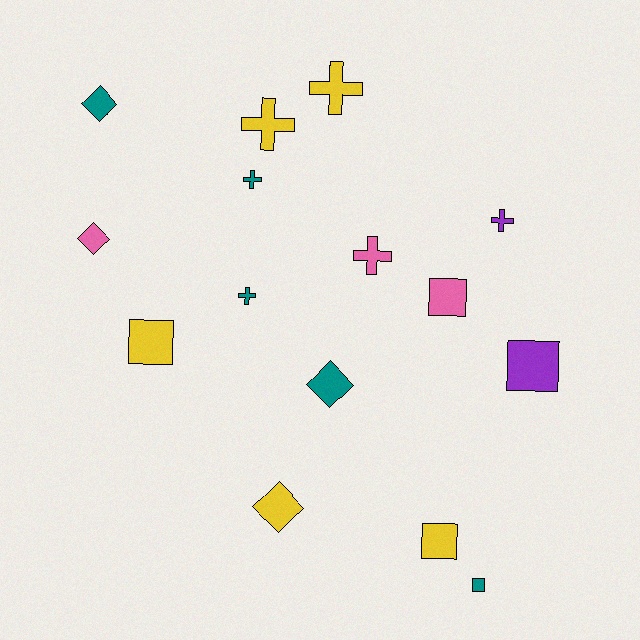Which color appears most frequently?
Teal, with 5 objects.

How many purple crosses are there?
There is 1 purple cross.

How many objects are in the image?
There are 15 objects.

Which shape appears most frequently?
Cross, with 6 objects.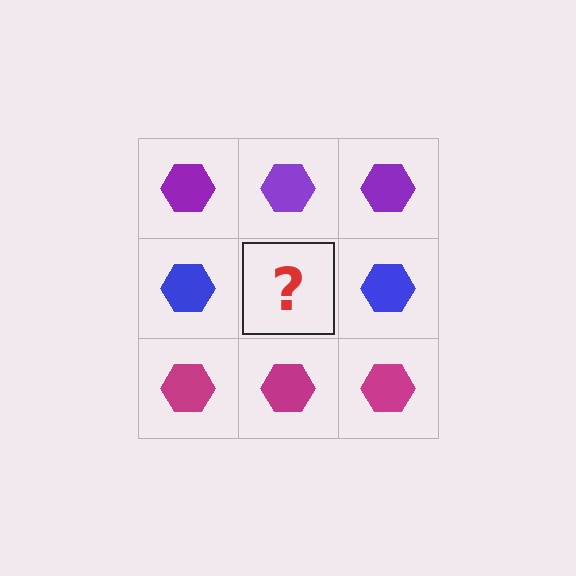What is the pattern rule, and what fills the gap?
The rule is that each row has a consistent color. The gap should be filled with a blue hexagon.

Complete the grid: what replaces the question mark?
The question mark should be replaced with a blue hexagon.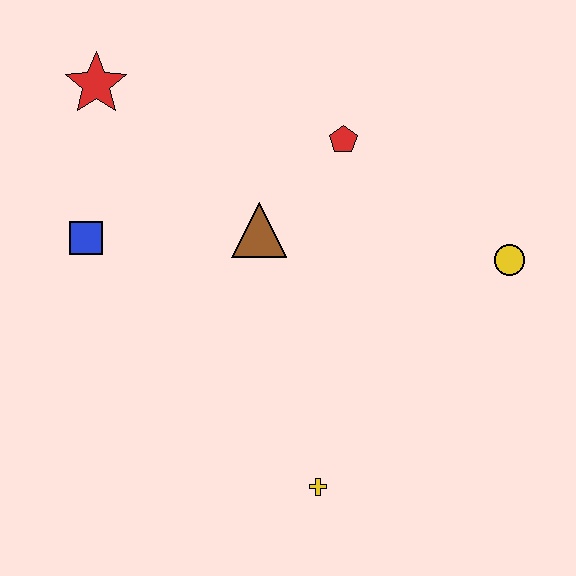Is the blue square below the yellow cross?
No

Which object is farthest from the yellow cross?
The red star is farthest from the yellow cross.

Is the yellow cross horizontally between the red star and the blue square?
No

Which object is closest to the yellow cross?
The brown triangle is closest to the yellow cross.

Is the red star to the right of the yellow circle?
No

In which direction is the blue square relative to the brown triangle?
The blue square is to the left of the brown triangle.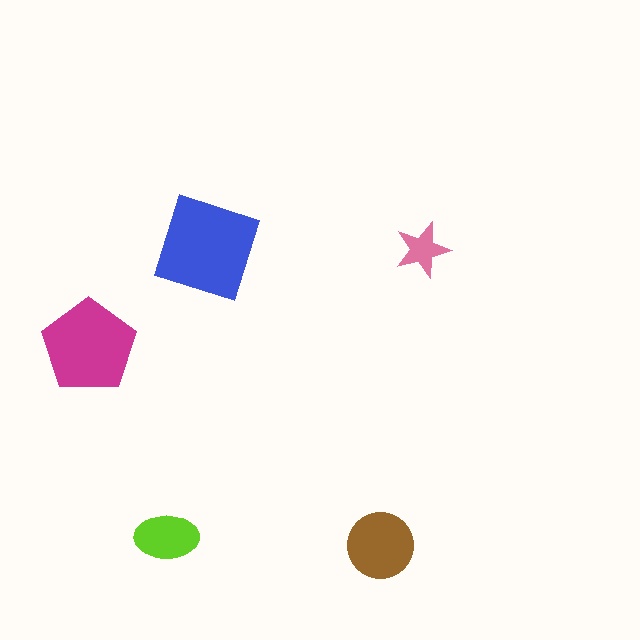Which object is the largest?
The blue diamond.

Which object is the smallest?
The pink star.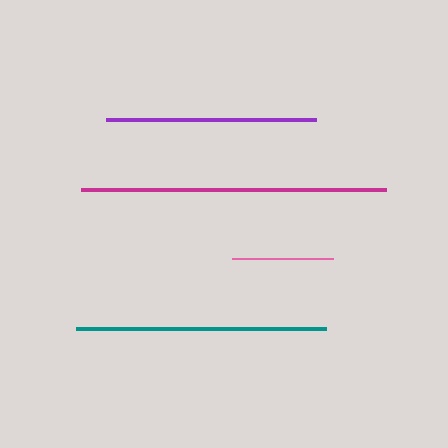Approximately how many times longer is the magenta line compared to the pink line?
The magenta line is approximately 3.0 times the length of the pink line.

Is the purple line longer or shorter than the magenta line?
The magenta line is longer than the purple line.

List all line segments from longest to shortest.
From longest to shortest: magenta, teal, purple, pink.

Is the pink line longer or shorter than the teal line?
The teal line is longer than the pink line.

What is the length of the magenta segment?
The magenta segment is approximately 305 pixels long.